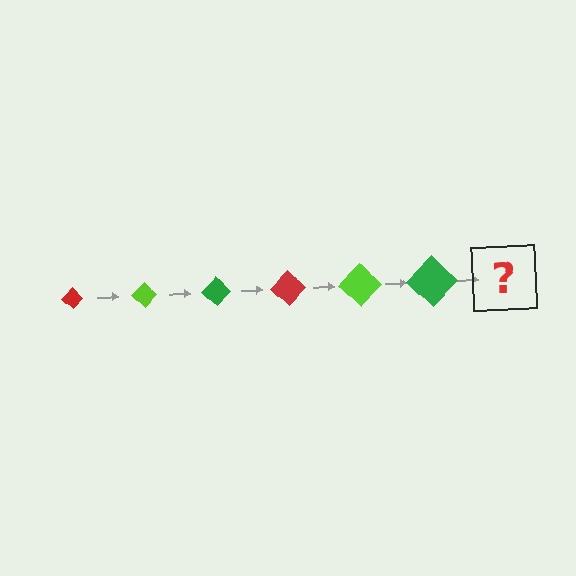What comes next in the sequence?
The next element should be a red diamond, larger than the previous one.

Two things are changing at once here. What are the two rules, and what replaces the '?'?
The two rules are that the diamond grows larger each step and the color cycles through red, lime, and green. The '?' should be a red diamond, larger than the previous one.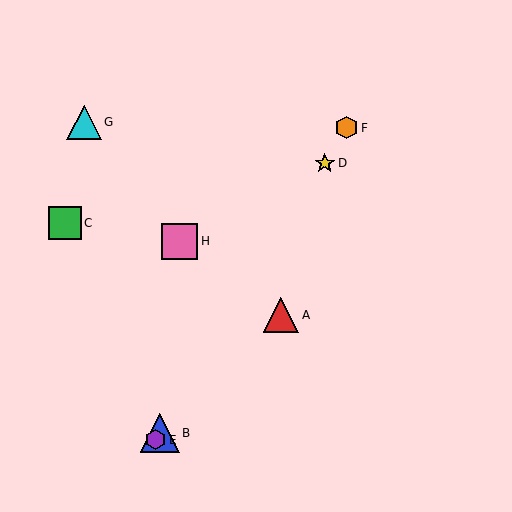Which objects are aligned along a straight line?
Objects B, D, E, F are aligned along a straight line.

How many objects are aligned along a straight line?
4 objects (B, D, E, F) are aligned along a straight line.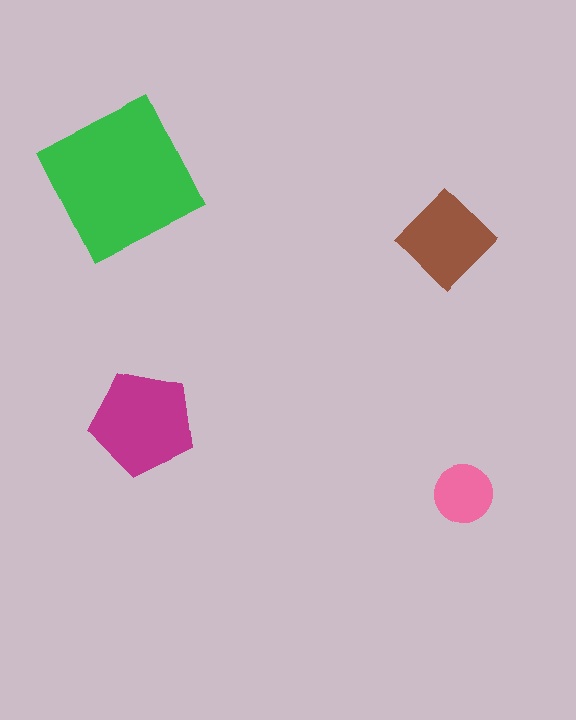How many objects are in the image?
There are 4 objects in the image.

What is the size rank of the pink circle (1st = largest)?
4th.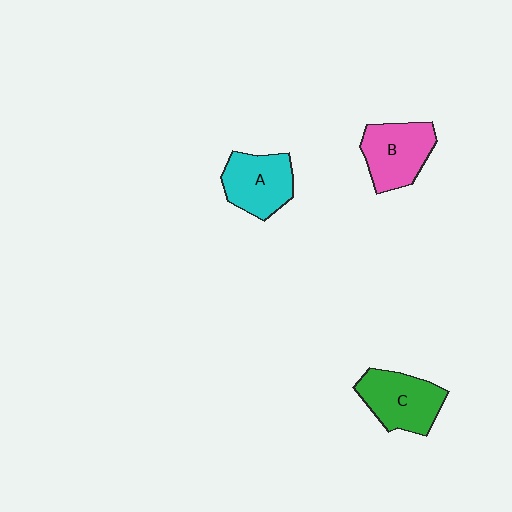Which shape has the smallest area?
Shape A (cyan).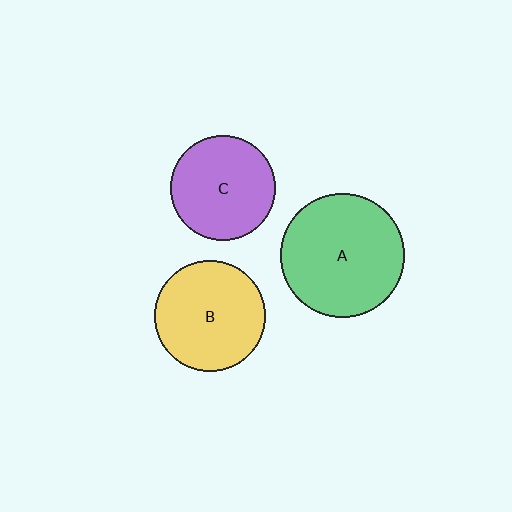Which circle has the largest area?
Circle A (green).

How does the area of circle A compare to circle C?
Approximately 1.4 times.